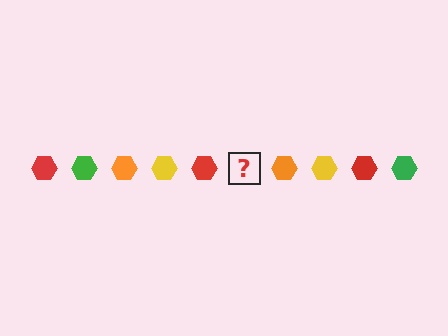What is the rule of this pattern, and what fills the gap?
The rule is that the pattern cycles through red, green, orange, yellow hexagons. The gap should be filled with a green hexagon.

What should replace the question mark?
The question mark should be replaced with a green hexagon.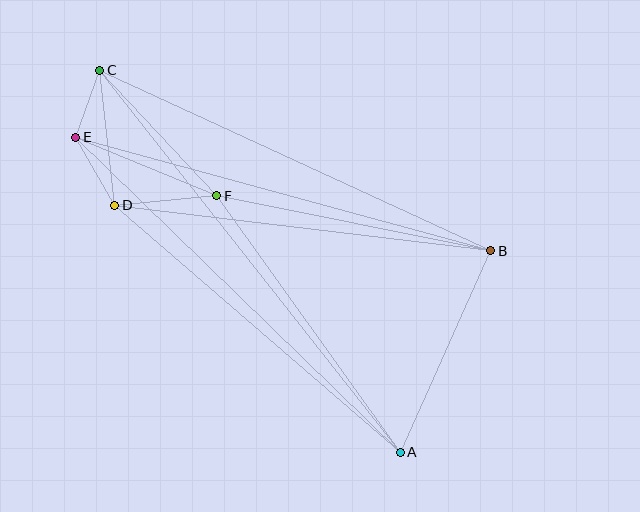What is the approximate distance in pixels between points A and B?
The distance between A and B is approximately 221 pixels.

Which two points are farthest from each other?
Points A and C are farthest from each other.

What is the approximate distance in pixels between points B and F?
The distance between B and F is approximately 280 pixels.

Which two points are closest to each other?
Points C and E are closest to each other.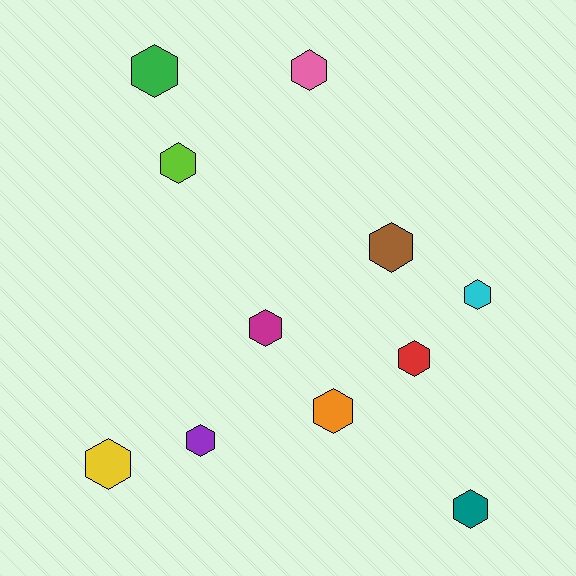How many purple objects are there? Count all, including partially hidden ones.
There is 1 purple object.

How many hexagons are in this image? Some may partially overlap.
There are 11 hexagons.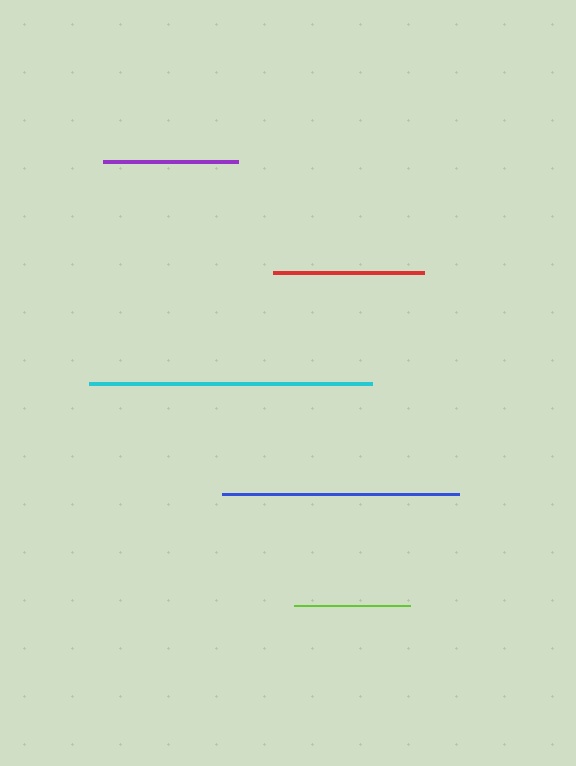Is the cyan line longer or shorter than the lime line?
The cyan line is longer than the lime line.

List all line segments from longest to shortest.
From longest to shortest: cyan, blue, red, purple, lime.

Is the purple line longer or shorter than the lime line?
The purple line is longer than the lime line.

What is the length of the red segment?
The red segment is approximately 151 pixels long.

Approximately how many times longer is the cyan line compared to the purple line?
The cyan line is approximately 2.1 times the length of the purple line.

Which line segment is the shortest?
The lime line is the shortest at approximately 116 pixels.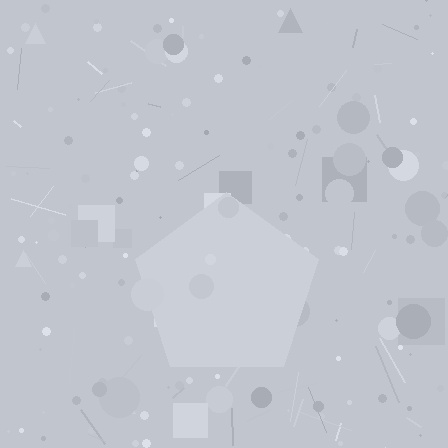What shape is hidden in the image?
A pentagon is hidden in the image.